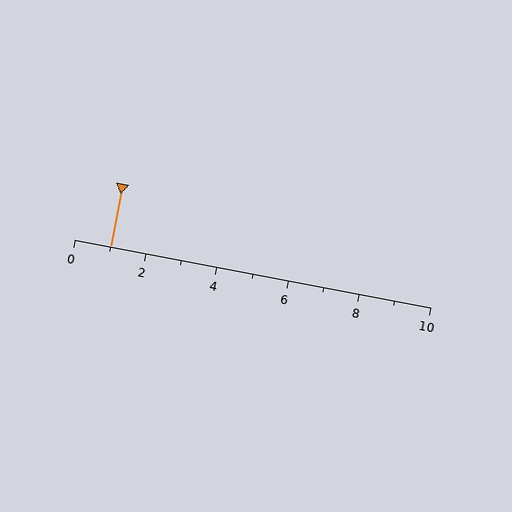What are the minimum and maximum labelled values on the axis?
The axis runs from 0 to 10.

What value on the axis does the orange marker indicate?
The marker indicates approximately 1.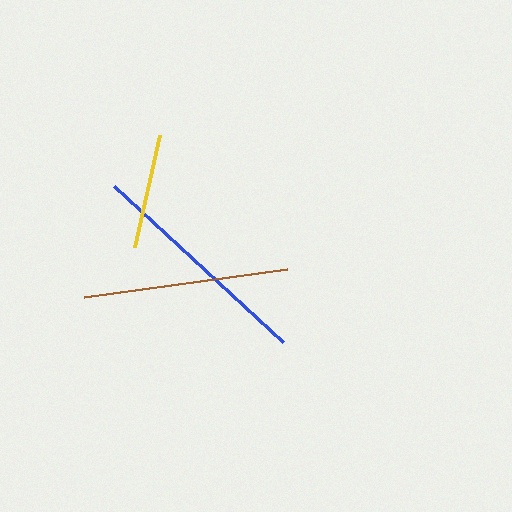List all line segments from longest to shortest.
From longest to shortest: blue, brown, yellow.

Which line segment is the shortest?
The yellow line is the shortest at approximately 115 pixels.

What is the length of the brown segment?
The brown segment is approximately 204 pixels long.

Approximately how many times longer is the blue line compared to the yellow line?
The blue line is approximately 2.0 times the length of the yellow line.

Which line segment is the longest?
The blue line is the longest at approximately 230 pixels.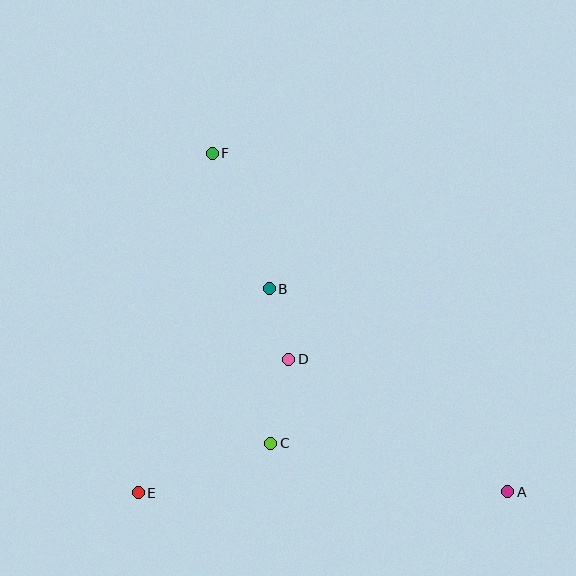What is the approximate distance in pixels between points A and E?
The distance between A and E is approximately 369 pixels.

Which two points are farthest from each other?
Points A and F are farthest from each other.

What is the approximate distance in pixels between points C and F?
The distance between C and F is approximately 296 pixels.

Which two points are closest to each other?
Points B and D are closest to each other.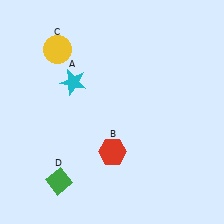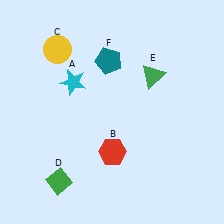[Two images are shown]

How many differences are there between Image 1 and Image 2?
There are 2 differences between the two images.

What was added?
A green triangle (E), a teal pentagon (F) were added in Image 2.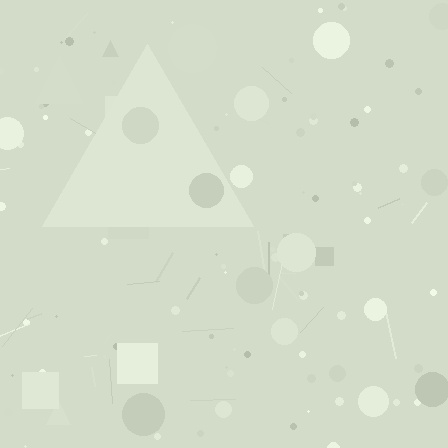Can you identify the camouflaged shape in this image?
The camouflaged shape is a triangle.